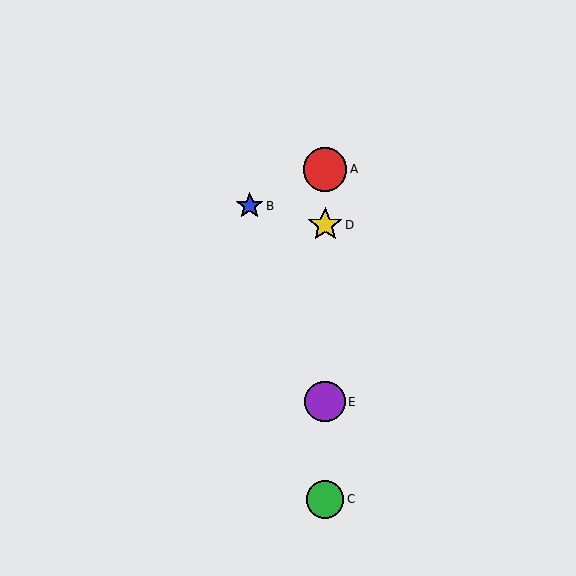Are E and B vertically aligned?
No, E is at x≈325 and B is at x≈250.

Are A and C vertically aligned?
Yes, both are at x≈325.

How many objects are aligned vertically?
4 objects (A, C, D, E) are aligned vertically.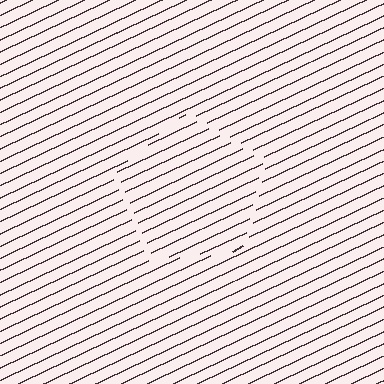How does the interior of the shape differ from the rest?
The interior of the shape contains the same grating, shifted by half a period — the contour is defined by the phase discontinuity where line-ends from the inner and outer gratings abut.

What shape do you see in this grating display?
An illusory pentagon. The interior of the shape contains the same grating, shifted by half a period — the contour is defined by the phase discontinuity where line-ends from the inner and outer gratings abut.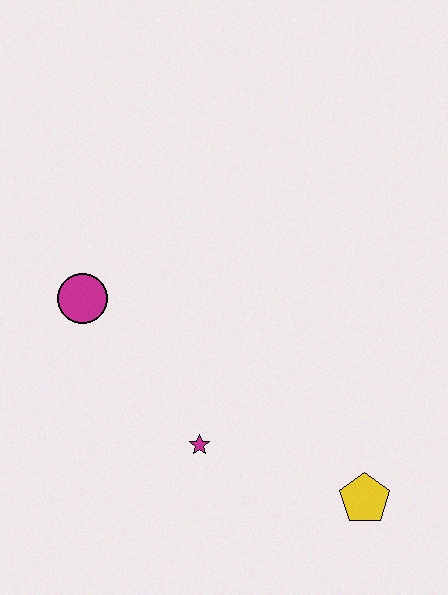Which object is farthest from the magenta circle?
The yellow pentagon is farthest from the magenta circle.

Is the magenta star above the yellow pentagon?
Yes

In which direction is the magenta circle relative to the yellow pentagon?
The magenta circle is to the left of the yellow pentagon.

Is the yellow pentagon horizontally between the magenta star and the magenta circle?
No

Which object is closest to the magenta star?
The yellow pentagon is closest to the magenta star.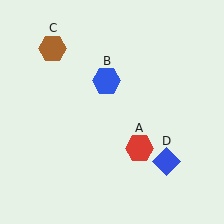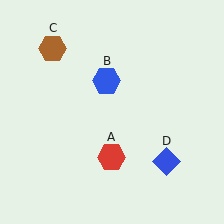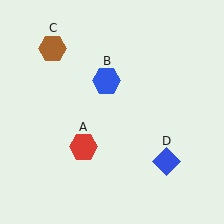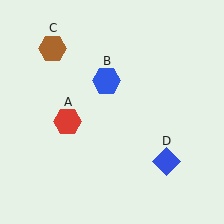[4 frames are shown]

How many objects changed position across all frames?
1 object changed position: red hexagon (object A).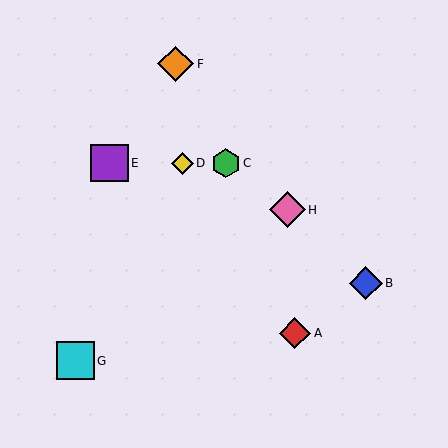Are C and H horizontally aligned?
No, C is at y≈163 and H is at y≈210.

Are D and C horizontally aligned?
Yes, both are at y≈163.